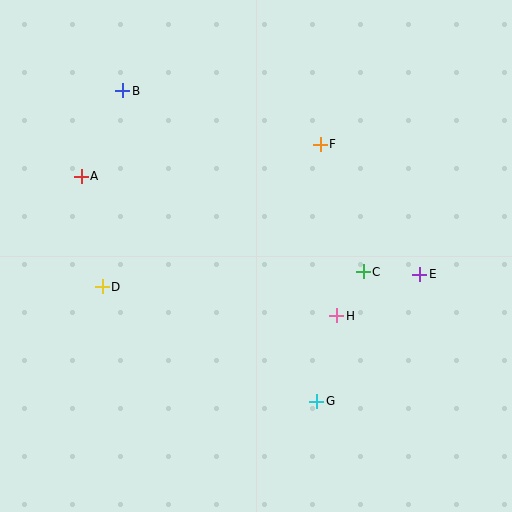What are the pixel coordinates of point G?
Point G is at (317, 401).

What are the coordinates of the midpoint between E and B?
The midpoint between E and B is at (271, 182).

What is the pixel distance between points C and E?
The distance between C and E is 56 pixels.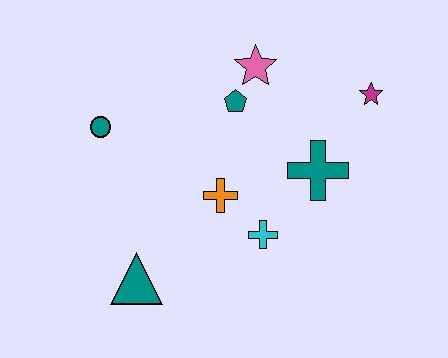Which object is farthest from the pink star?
The teal triangle is farthest from the pink star.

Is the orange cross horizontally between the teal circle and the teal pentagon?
Yes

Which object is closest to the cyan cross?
The orange cross is closest to the cyan cross.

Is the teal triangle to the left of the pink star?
Yes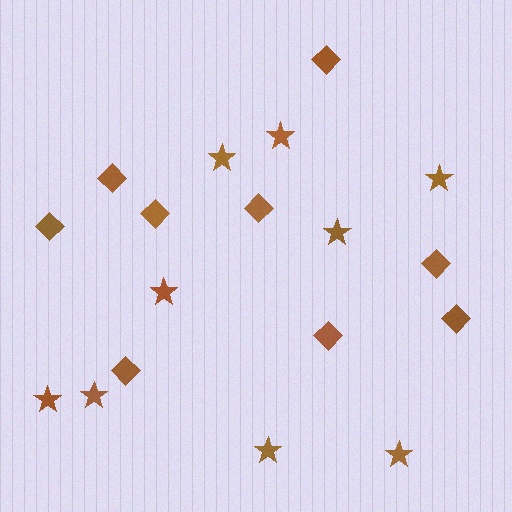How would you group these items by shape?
There are 2 groups: one group of stars (9) and one group of diamonds (9).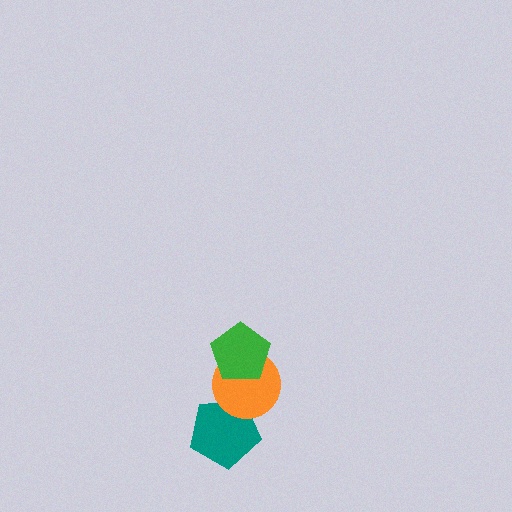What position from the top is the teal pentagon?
The teal pentagon is 3rd from the top.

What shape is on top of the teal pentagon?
The orange circle is on top of the teal pentagon.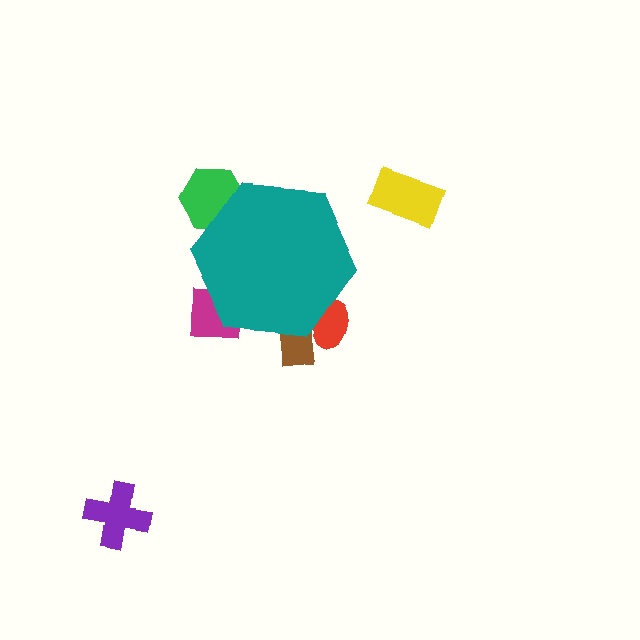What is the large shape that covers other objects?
A teal hexagon.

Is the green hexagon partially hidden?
Yes, the green hexagon is partially hidden behind the teal hexagon.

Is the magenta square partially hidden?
Yes, the magenta square is partially hidden behind the teal hexagon.